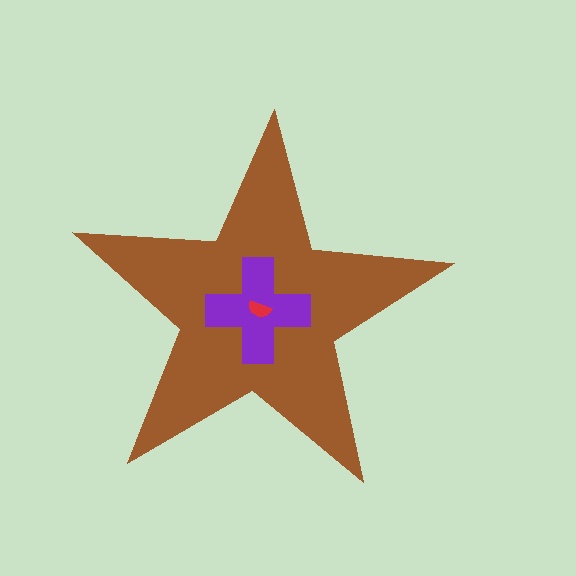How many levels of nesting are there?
3.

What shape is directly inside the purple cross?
The red semicircle.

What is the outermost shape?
The brown star.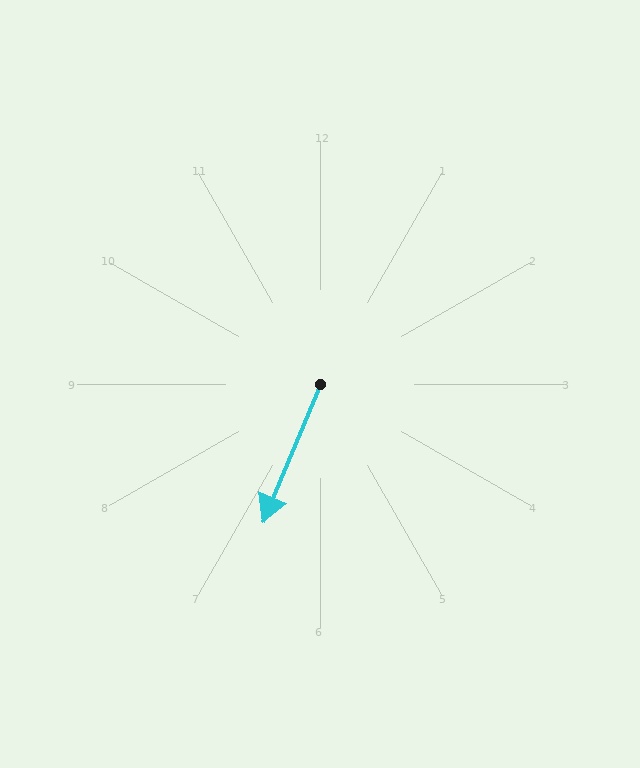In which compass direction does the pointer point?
Southwest.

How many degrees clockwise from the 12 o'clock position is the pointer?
Approximately 203 degrees.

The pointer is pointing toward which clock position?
Roughly 7 o'clock.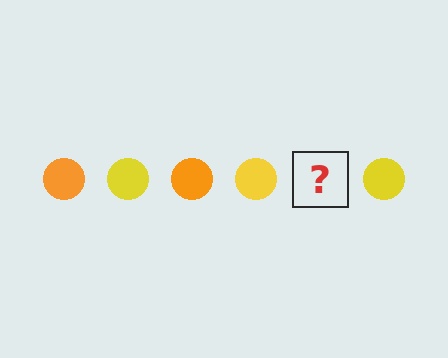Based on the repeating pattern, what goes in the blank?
The blank should be an orange circle.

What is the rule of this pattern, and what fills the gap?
The rule is that the pattern cycles through orange, yellow circles. The gap should be filled with an orange circle.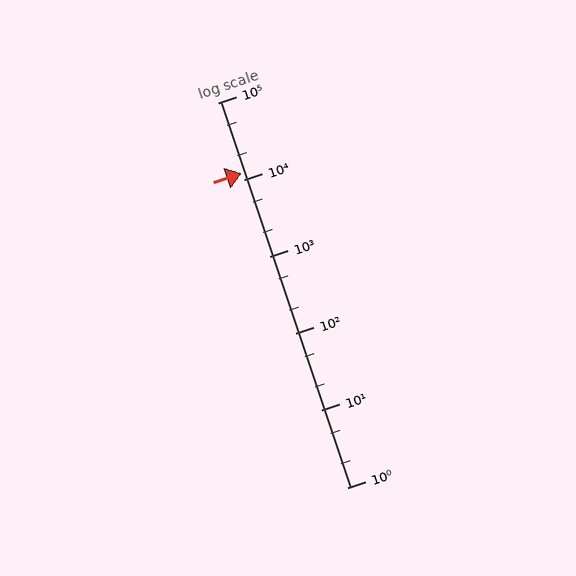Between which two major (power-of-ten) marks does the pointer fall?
The pointer is between 10000 and 100000.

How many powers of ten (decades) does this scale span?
The scale spans 5 decades, from 1 to 100000.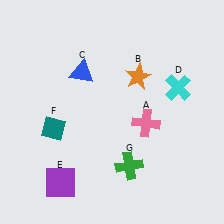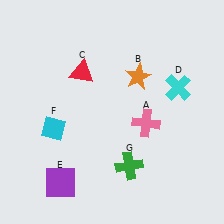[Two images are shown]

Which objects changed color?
C changed from blue to red. F changed from teal to cyan.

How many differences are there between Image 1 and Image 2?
There are 2 differences between the two images.